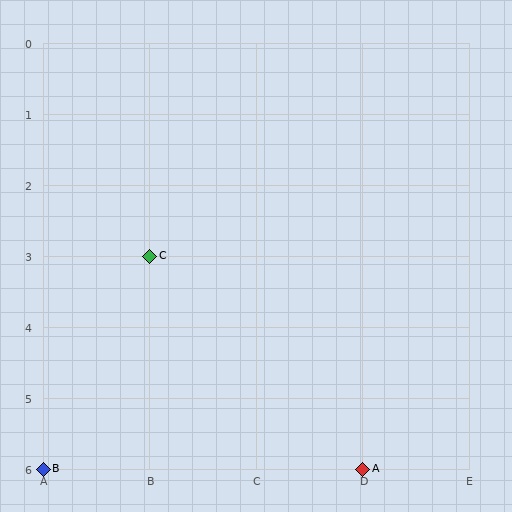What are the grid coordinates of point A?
Point A is at grid coordinates (D, 6).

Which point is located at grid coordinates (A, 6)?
Point B is at (A, 6).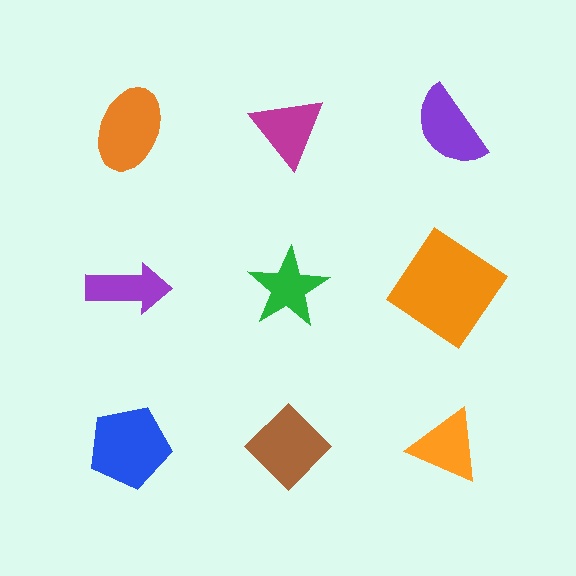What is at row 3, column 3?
An orange triangle.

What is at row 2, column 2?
A green star.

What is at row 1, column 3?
A purple semicircle.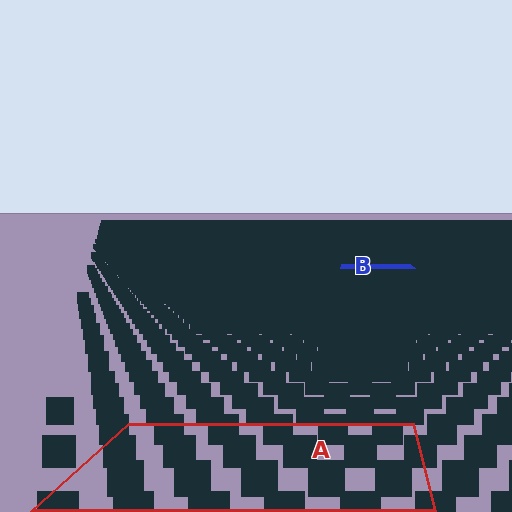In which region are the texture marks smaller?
The texture marks are smaller in region B, because it is farther away.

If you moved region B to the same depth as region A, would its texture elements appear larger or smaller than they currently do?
They would appear larger. At a closer depth, the same texture elements are projected at a bigger on-screen size.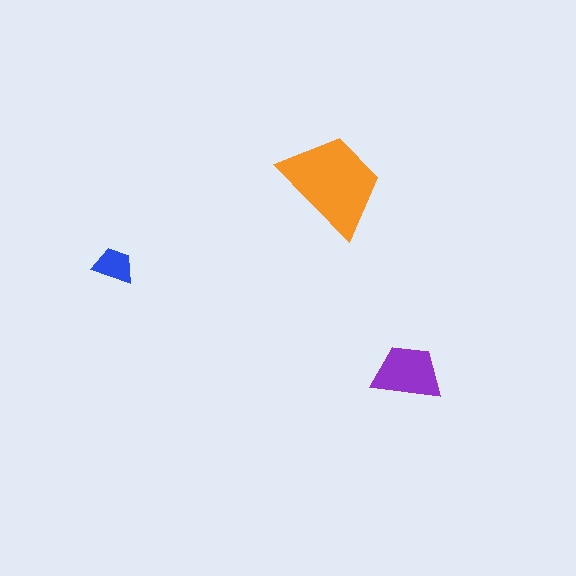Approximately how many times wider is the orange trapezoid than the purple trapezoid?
About 1.5 times wider.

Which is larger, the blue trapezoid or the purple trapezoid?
The purple one.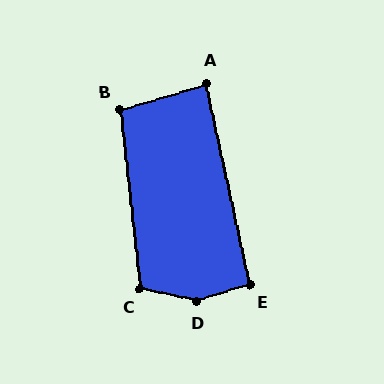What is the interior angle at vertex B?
Approximately 100 degrees (obtuse).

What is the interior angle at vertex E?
Approximately 95 degrees (approximately right).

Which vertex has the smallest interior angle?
A, at approximately 86 degrees.